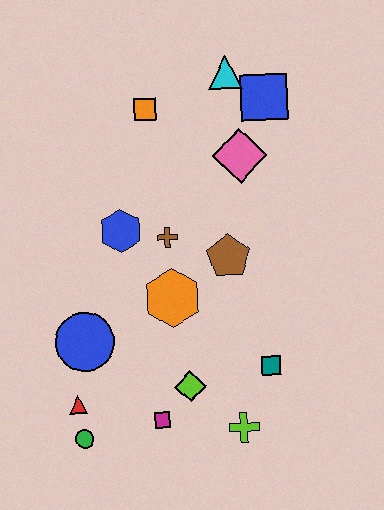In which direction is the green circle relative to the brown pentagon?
The green circle is below the brown pentagon.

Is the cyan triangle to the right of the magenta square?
Yes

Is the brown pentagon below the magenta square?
No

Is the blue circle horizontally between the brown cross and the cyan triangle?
No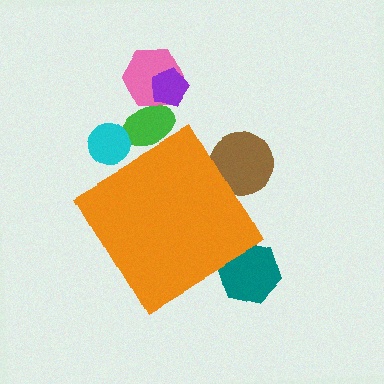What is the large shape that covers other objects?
An orange diamond.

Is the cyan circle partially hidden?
Yes, the cyan circle is partially hidden behind the orange diamond.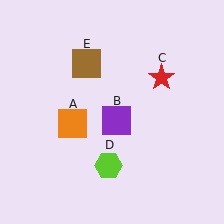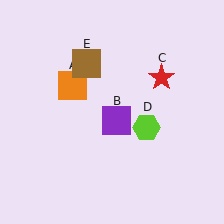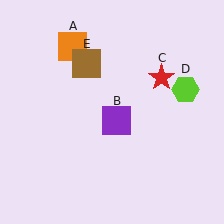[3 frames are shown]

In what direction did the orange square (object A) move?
The orange square (object A) moved up.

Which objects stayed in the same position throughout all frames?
Purple square (object B) and red star (object C) and brown square (object E) remained stationary.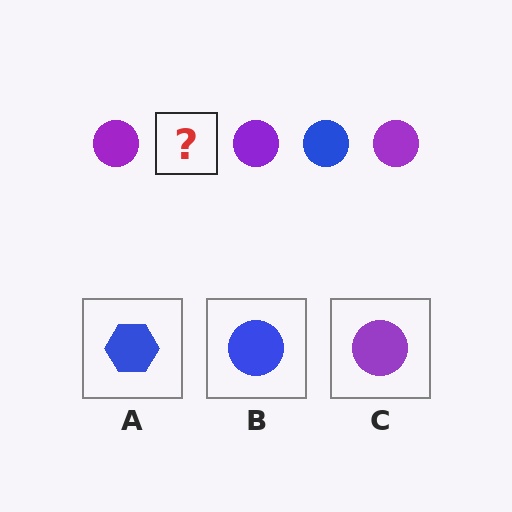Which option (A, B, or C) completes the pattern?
B.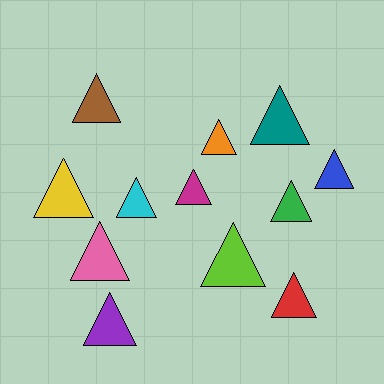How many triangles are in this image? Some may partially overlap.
There are 12 triangles.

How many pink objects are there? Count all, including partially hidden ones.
There is 1 pink object.